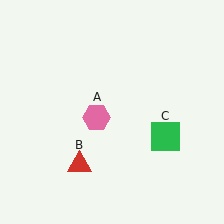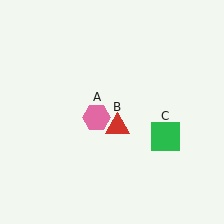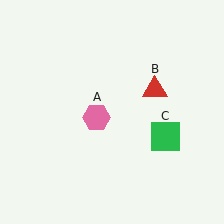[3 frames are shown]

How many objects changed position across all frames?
1 object changed position: red triangle (object B).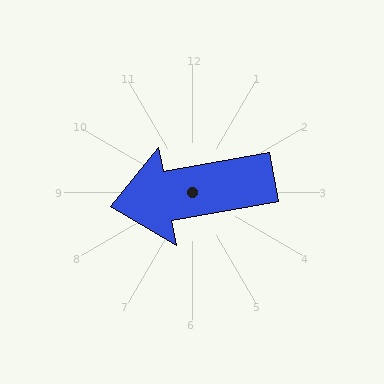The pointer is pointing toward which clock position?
Roughly 9 o'clock.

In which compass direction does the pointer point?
West.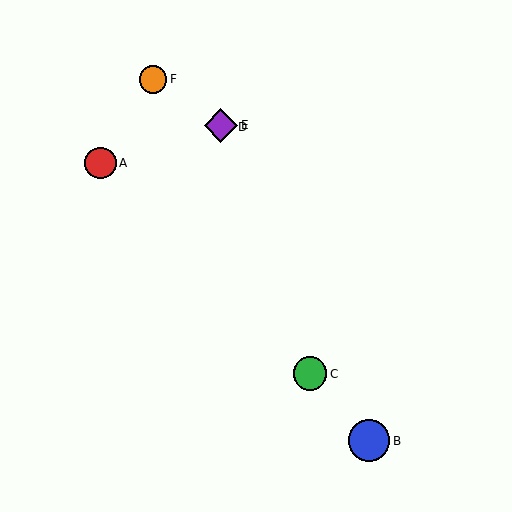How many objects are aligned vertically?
2 objects (D, E) are aligned vertically.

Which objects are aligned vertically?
Objects D, E are aligned vertically.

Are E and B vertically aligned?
No, E is at x≈221 and B is at x≈369.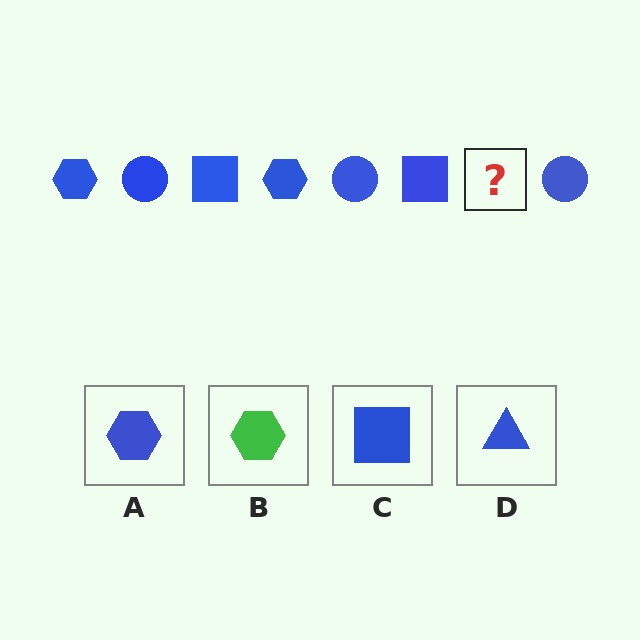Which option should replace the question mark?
Option A.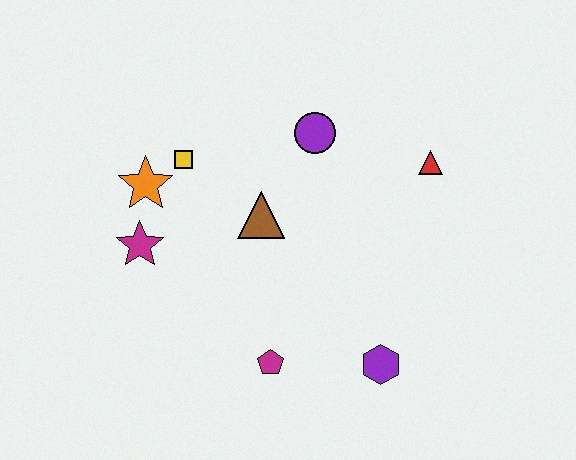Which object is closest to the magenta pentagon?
The purple hexagon is closest to the magenta pentagon.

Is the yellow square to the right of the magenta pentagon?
No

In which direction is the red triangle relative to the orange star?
The red triangle is to the right of the orange star.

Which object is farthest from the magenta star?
The red triangle is farthest from the magenta star.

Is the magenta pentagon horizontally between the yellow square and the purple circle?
Yes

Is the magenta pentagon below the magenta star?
Yes